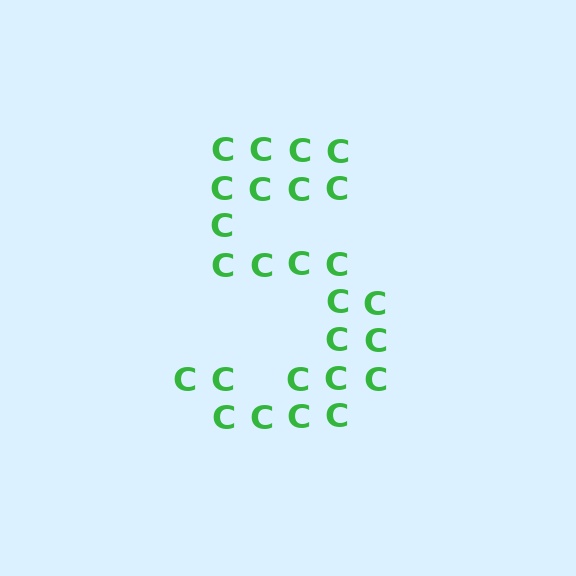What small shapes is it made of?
It is made of small letter C's.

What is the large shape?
The large shape is the digit 5.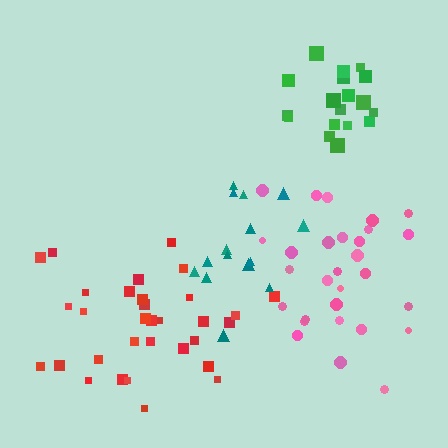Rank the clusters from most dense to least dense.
green, pink, teal, red.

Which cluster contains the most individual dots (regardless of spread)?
Red (32).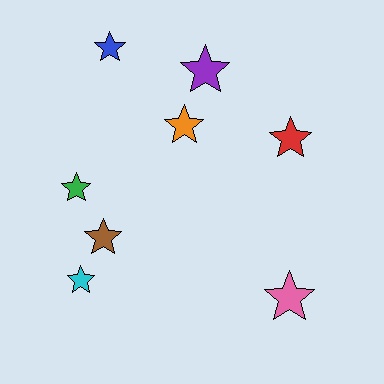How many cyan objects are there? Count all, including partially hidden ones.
There is 1 cyan object.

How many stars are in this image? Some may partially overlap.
There are 8 stars.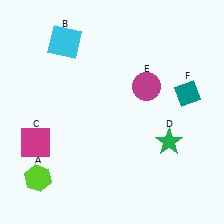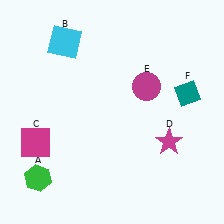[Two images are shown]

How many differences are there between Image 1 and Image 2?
There are 2 differences between the two images.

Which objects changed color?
A changed from lime to green. D changed from green to magenta.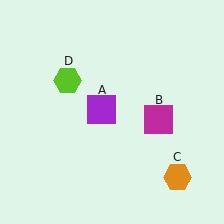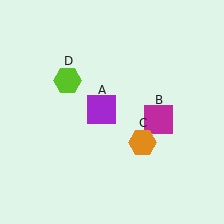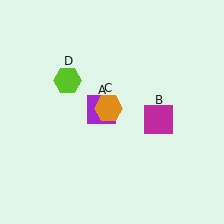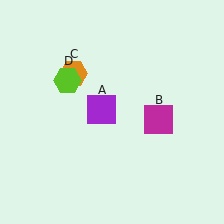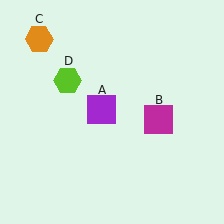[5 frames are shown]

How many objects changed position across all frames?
1 object changed position: orange hexagon (object C).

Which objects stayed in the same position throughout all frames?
Purple square (object A) and magenta square (object B) and lime hexagon (object D) remained stationary.